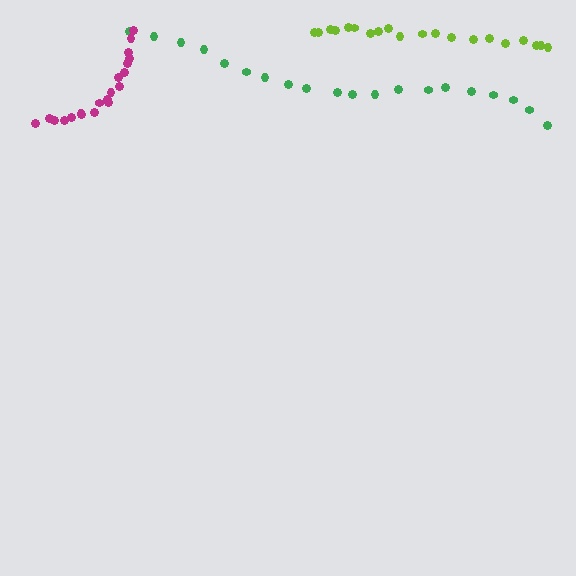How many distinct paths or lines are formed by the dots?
There are 3 distinct paths.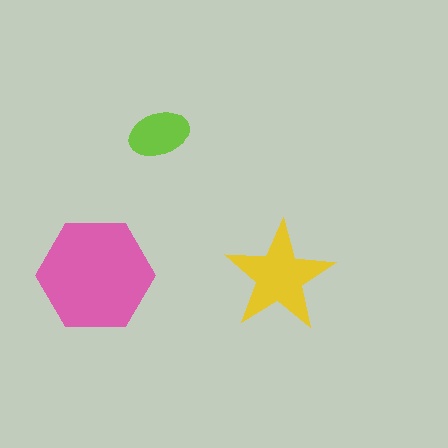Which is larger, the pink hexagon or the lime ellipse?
The pink hexagon.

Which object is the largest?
The pink hexagon.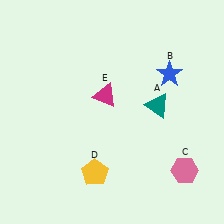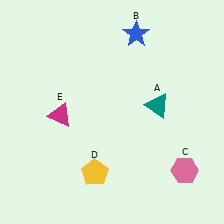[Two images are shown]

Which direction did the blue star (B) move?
The blue star (B) moved up.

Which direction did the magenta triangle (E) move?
The magenta triangle (E) moved left.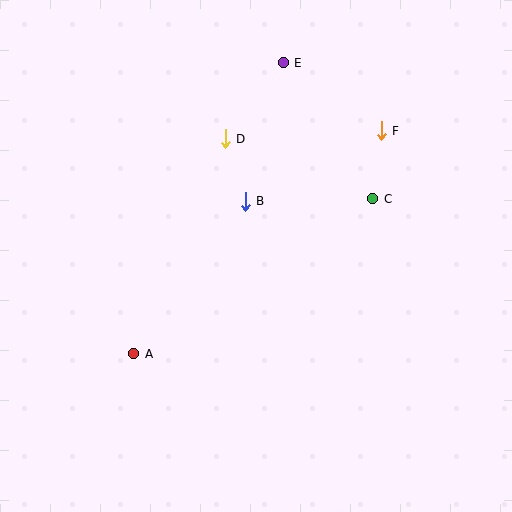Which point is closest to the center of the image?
Point B at (245, 201) is closest to the center.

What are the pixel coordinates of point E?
Point E is at (283, 63).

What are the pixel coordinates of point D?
Point D is at (225, 139).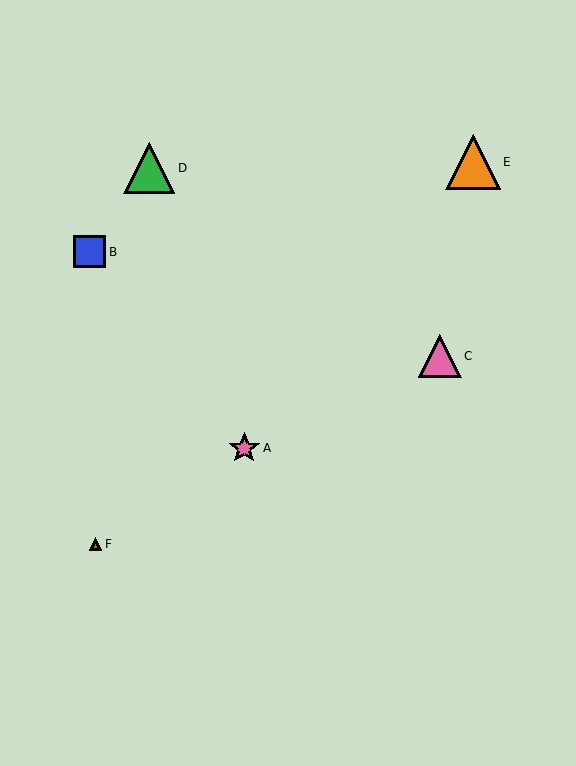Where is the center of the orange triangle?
The center of the orange triangle is at (473, 162).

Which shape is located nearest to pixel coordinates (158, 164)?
The green triangle (labeled D) at (149, 168) is nearest to that location.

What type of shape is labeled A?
Shape A is a pink star.